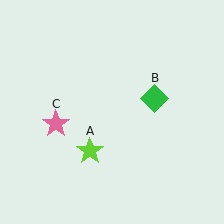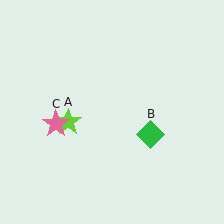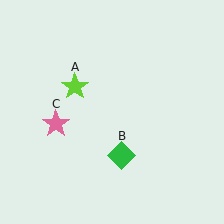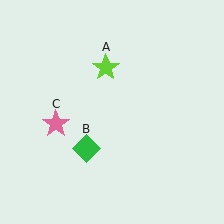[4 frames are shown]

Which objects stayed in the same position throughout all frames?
Pink star (object C) remained stationary.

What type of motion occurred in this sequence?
The lime star (object A), green diamond (object B) rotated clockwise around the center of the scene.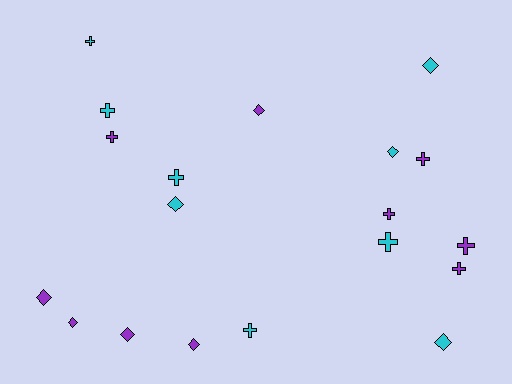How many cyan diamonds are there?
There are 4 cyan diamonds.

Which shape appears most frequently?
Cross, with 10 objects.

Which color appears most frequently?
Purple, with 10 objects.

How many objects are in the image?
There are 19 objects.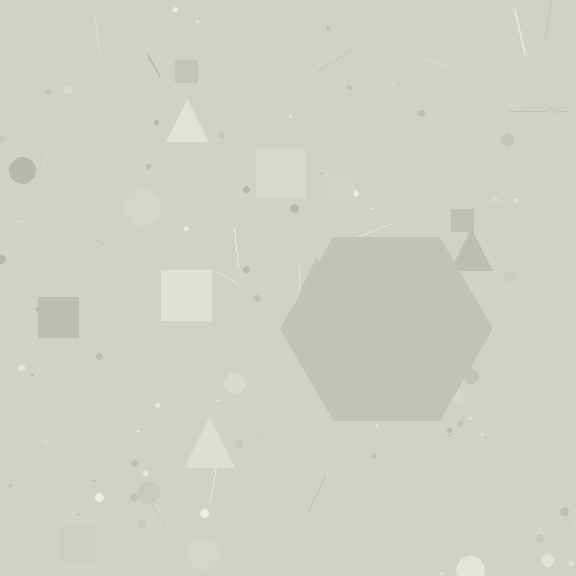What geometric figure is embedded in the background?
A hexagon is embedded in the background.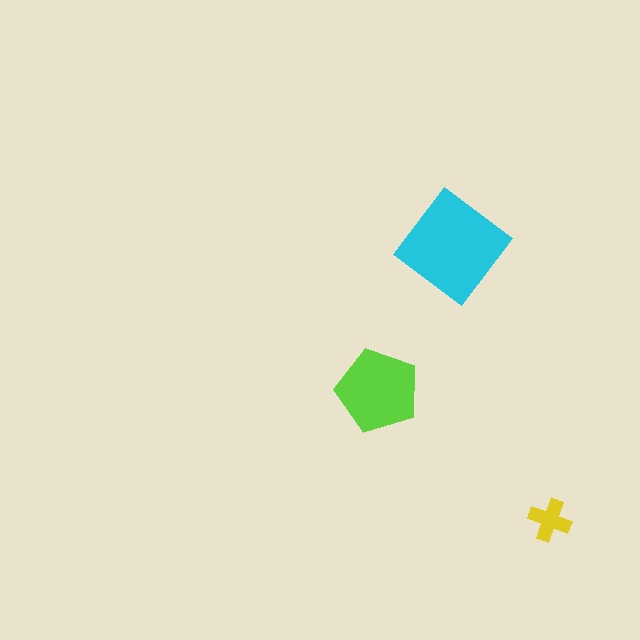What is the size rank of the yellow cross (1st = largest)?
3rd.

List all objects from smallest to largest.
The yellow cross, the lime pentagon, the cyan diamond.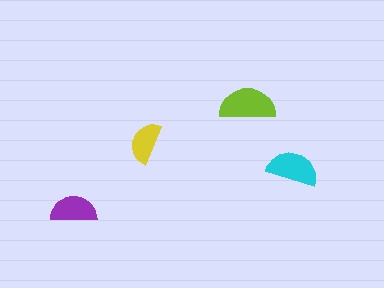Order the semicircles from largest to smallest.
the lime one, the cyan one, the purple one, the yellow one.